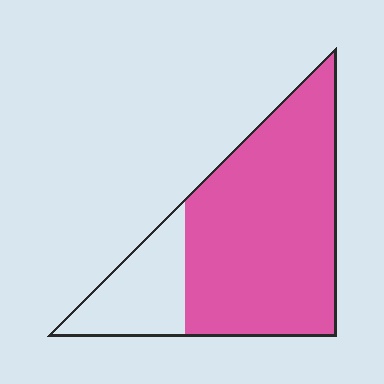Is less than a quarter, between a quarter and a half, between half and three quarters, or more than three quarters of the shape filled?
More than three quarters.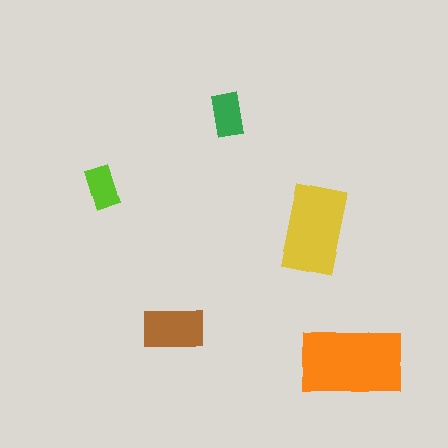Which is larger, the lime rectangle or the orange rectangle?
The orange one.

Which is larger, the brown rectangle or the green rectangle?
The brown one.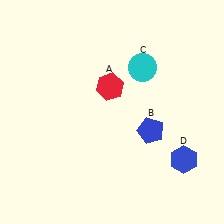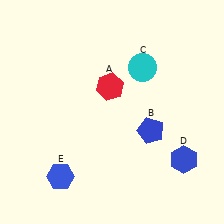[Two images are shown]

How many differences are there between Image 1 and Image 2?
There is 1 difference between the two images.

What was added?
A blue hexagon (E) was added in Image 2.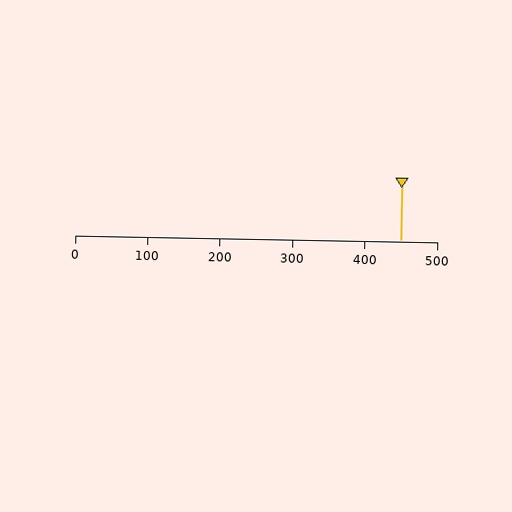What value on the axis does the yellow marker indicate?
The marker indicates approximately 450.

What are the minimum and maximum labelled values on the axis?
The axis runs from 0 to 500.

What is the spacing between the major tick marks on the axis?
The major ticks are spaced 100 apart.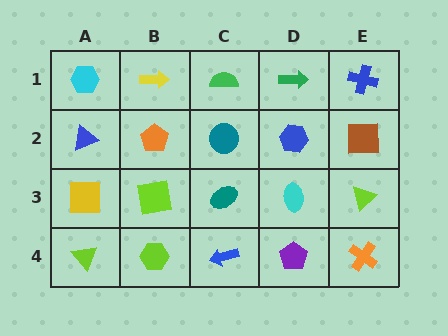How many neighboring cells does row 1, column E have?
2.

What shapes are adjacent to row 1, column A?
A blue triangle (row 2, column A), a yellow arrow (row 1, column B).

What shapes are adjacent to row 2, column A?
A cyan hexagon (row 1, column A), a yellow square (row 3, column A), an orange pentagon (row 2, column B).